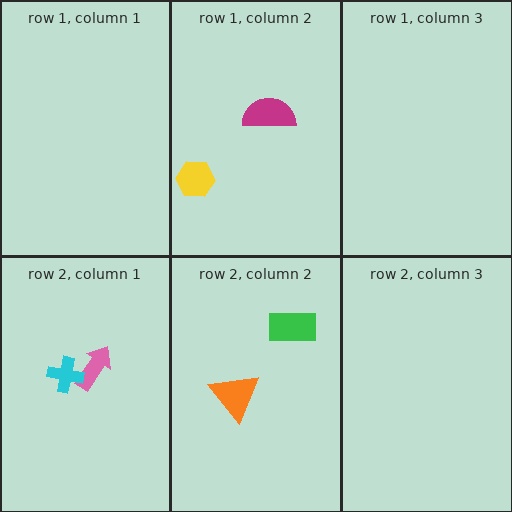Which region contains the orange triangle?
The row 2, column 2 region.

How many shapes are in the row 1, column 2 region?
2.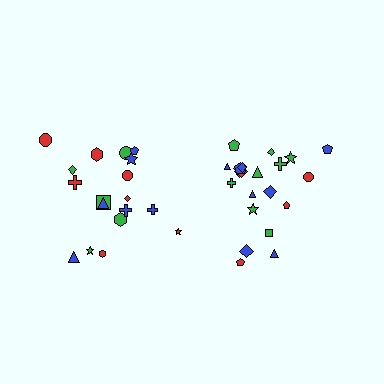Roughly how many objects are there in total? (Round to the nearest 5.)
Roughly 40 objects in total.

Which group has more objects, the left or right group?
The right group.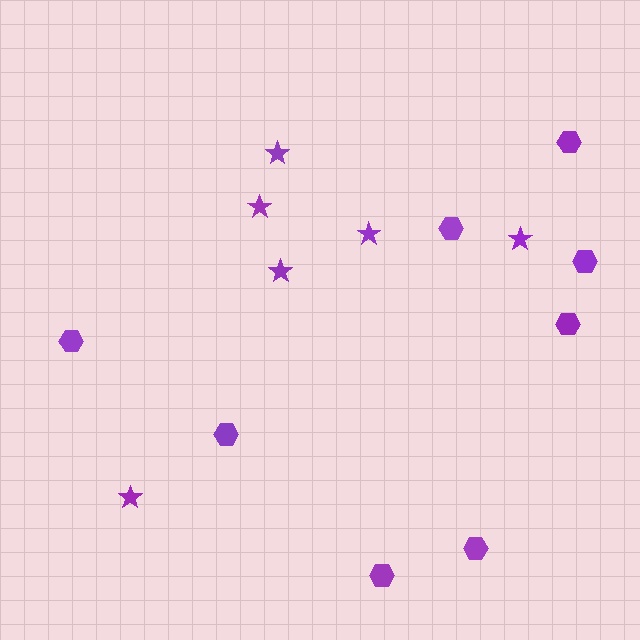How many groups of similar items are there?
There are 2 groups: one group of hexagons (8) and one group of stars (6).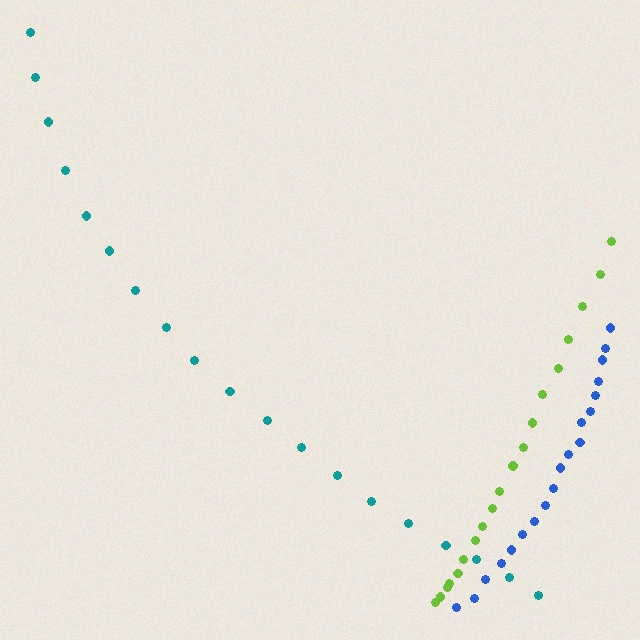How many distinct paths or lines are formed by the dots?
There are 3 distinct paths.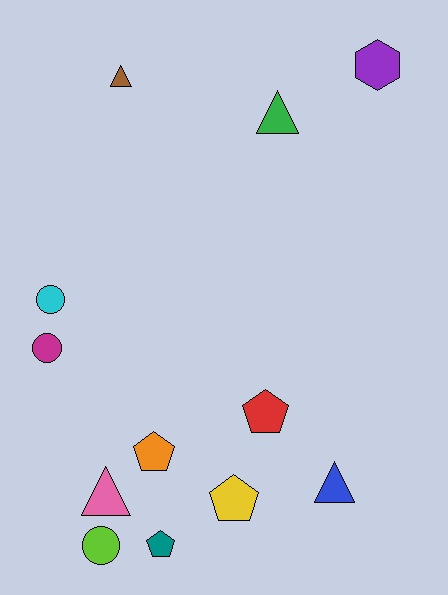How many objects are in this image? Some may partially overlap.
There are 12 objects.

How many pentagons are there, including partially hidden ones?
There are 4 pentagons.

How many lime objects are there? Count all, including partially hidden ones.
There is 1 lime object.